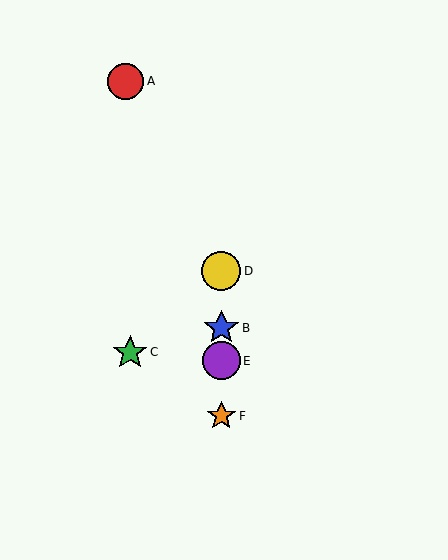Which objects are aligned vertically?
Objects B, D, E, F are aligned vertically.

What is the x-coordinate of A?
Object A is at x≈125.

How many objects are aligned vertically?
4 objects (B, D, E, F) are aligned vertically.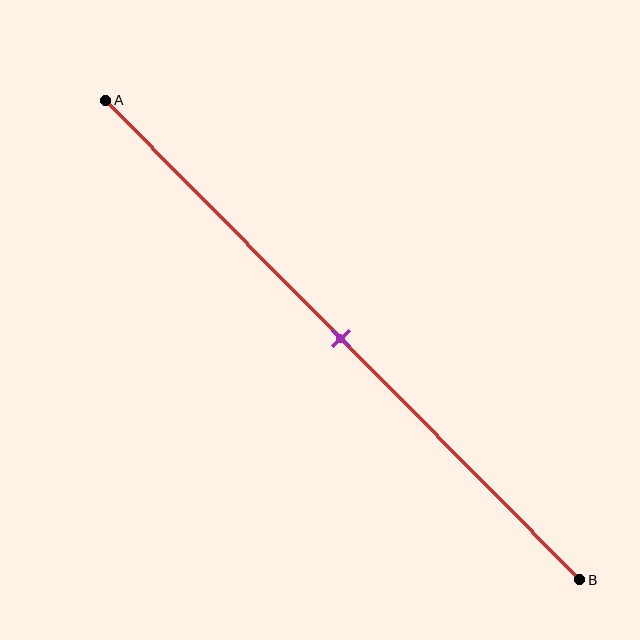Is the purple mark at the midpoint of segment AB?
Yes, the mark is approximately at the midpoint.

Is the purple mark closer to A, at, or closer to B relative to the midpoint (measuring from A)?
The purple mark is approximately at the midpoint of segment AB.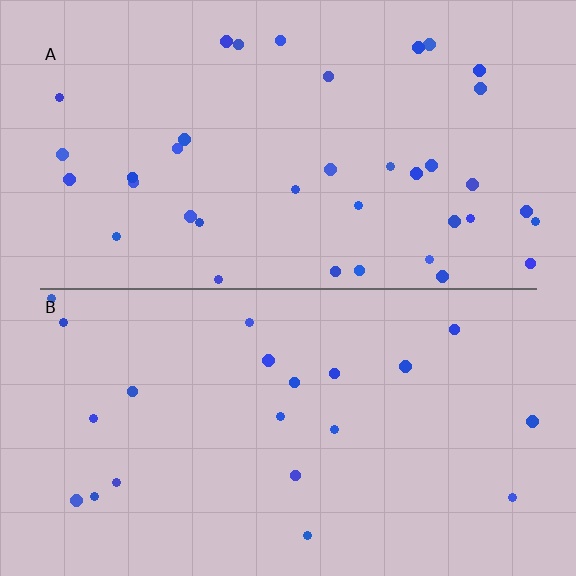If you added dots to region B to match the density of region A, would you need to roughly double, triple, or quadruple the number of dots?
Approximately double.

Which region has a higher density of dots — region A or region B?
A (the top).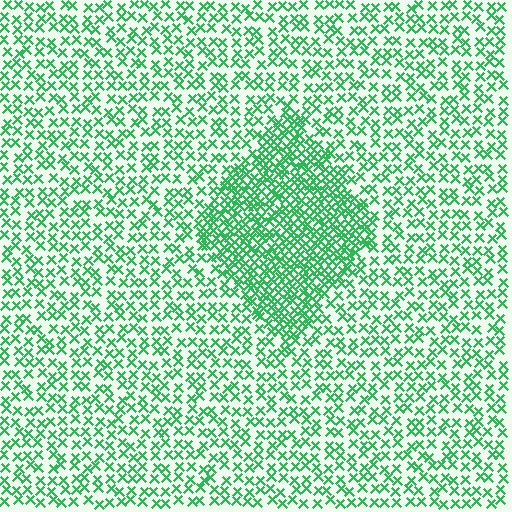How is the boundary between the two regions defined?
The boundary is defined by a change in element density (approximately 2.2x ratio). All elements are the same color, size, and shape.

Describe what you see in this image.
The image contains small green elements arranged at two different densities. A diamond-shaped region is visible where the elements are more densely packed than the surrounding area.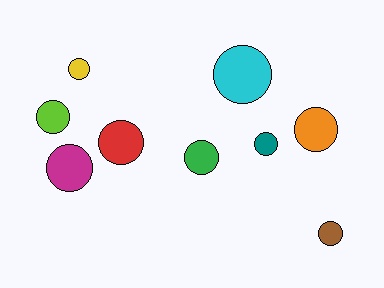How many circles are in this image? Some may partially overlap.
There are 9 circles.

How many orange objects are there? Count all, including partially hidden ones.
There is 1 orange object.